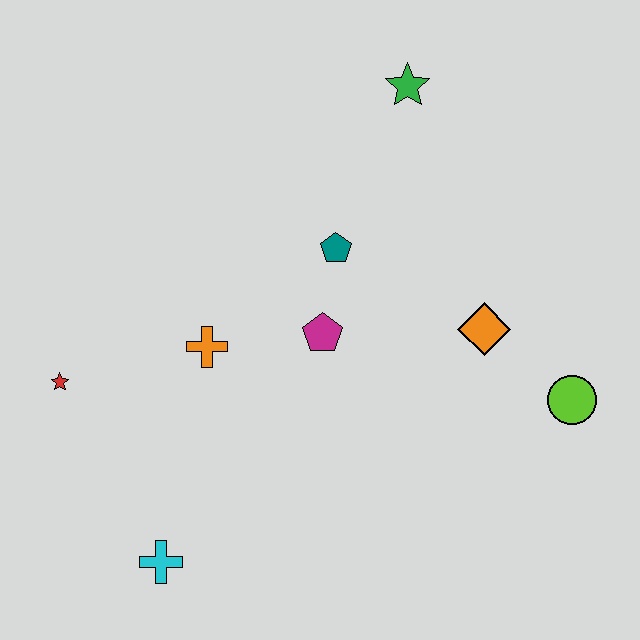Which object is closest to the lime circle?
The orange diamond is closest to the lime circle.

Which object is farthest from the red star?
The lime circle is farthest from the red star.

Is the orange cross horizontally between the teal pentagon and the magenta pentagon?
No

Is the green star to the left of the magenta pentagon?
No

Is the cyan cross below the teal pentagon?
Yes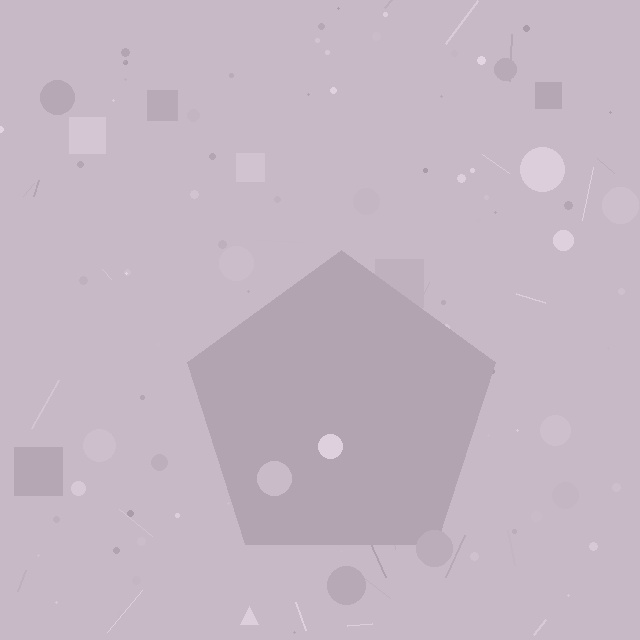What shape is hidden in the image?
A pentagon is hidden in the image.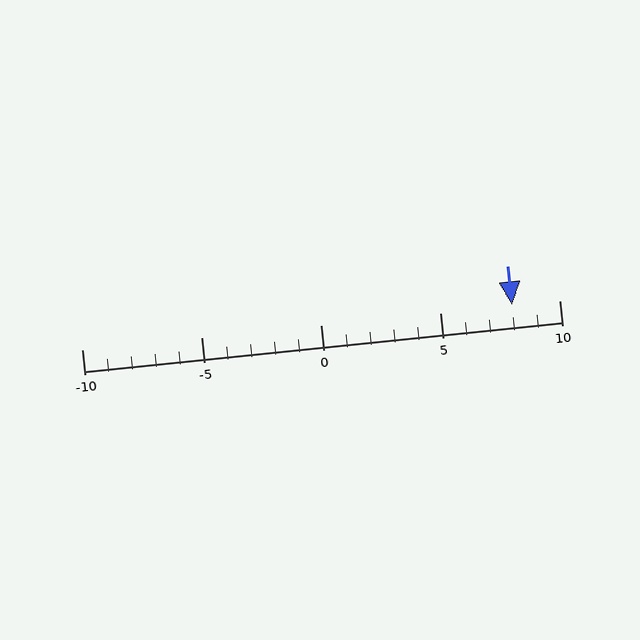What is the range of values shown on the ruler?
The ruler shows values from -10 to 10.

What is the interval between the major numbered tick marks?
The major tick marks are spaced 5 units apart.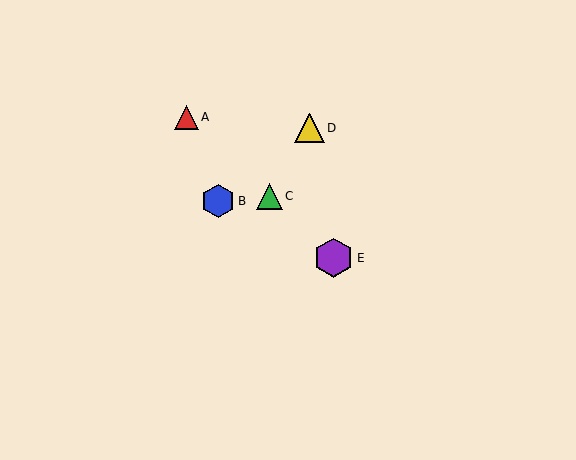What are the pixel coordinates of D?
Object D is at (309, 128).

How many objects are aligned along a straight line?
3 objects (A, C, E) are aligned along a straight line.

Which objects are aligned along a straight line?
Objects A, C, E are aligned along a straight line.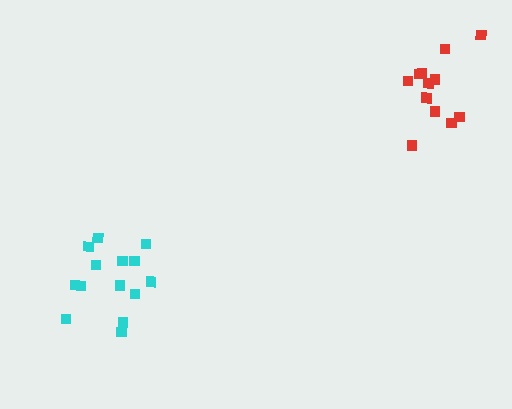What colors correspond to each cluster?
The clusters are colored: cyan, red.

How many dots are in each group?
Group 1: 14 dots, Group 2: 12 dots (26 total).